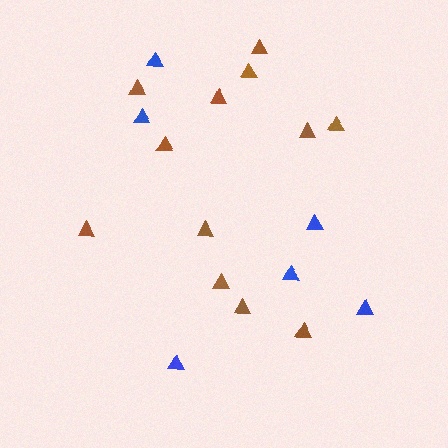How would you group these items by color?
There are 2 groups: one group of blue triangles (6) and one group of brown triangles (12).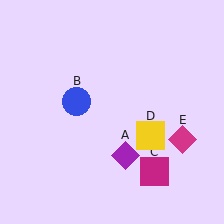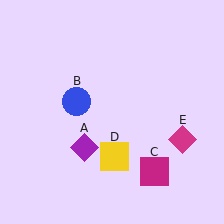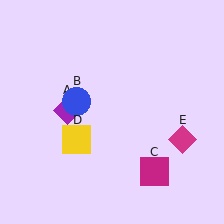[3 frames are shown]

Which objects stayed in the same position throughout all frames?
Blue circle (object B) and magenta square (object C) and magenta diamond (object E) remained stationary.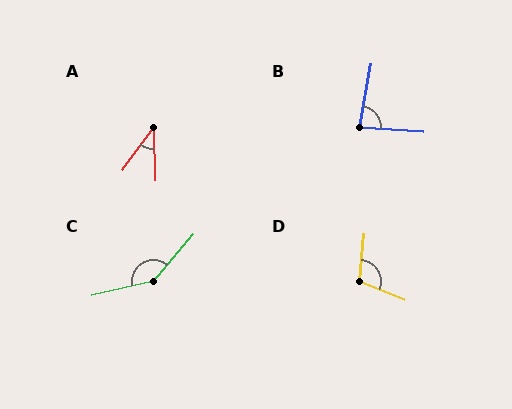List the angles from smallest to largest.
A (38°), B (83°), D (107°), C (142°).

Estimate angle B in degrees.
Approximately 83 degrees.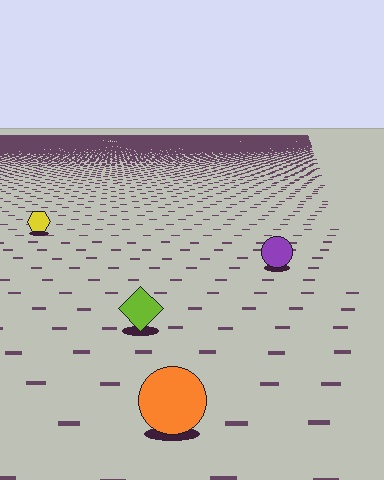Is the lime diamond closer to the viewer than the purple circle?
Yes. The lime diamond is closer — you can tell from the texture gradient: the ground texture is coarser near it.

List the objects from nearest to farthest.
From nearest to farthest: the orange circle, the lime diamond, the purple circle, the yellow hexagon.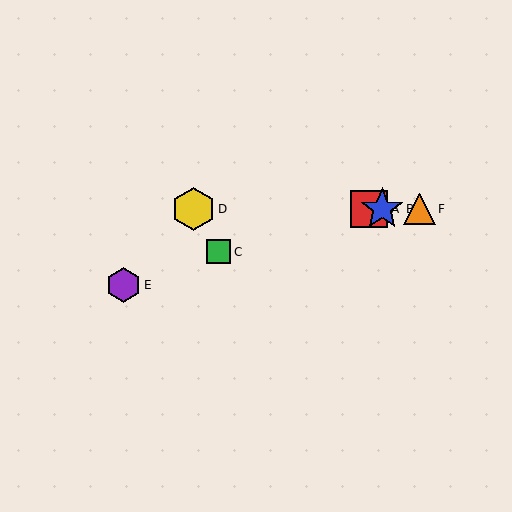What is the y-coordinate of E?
Object E is at y≈285.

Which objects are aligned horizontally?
Objects A, B, D, F are aligned horizontally.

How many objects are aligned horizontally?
4 objects (A, B, D, F) are aligned horizontally.